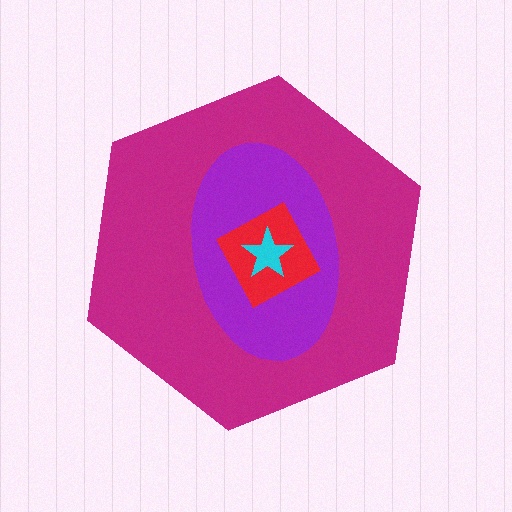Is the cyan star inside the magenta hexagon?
Yes.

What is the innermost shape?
The cyan star.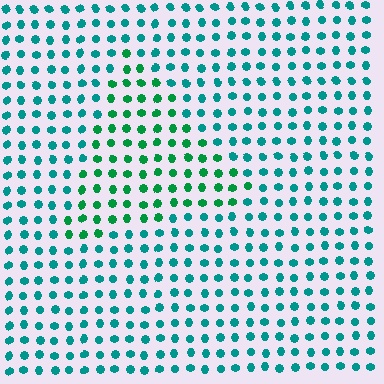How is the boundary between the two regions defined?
The boundary is defined purely by a slight shift in hue (about 33 degrees). Spacing, size, and orientation are identical on both sides.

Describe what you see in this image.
The image is filled with small teal elements in a uniform arrangement. A triangle-shaped region is visible where the elements are tinted to a slightly different hue, forming a subtle color boundary.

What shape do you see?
I see a triangle.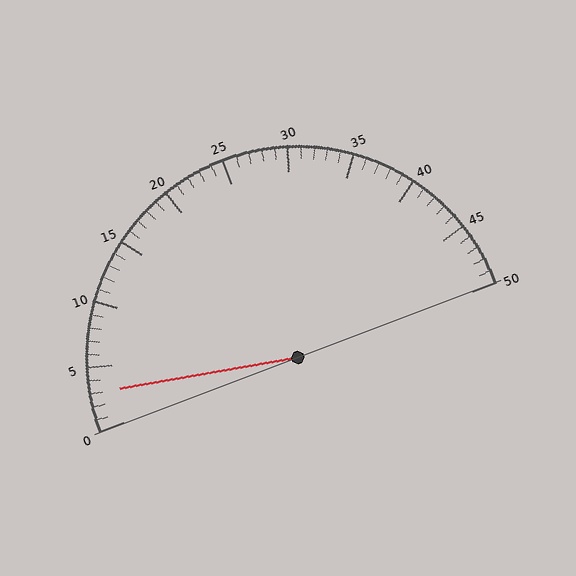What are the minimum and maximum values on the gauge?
The gauge ranges from 0 to 50.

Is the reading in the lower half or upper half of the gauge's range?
The reading is in the lower half of the range (0 to 50).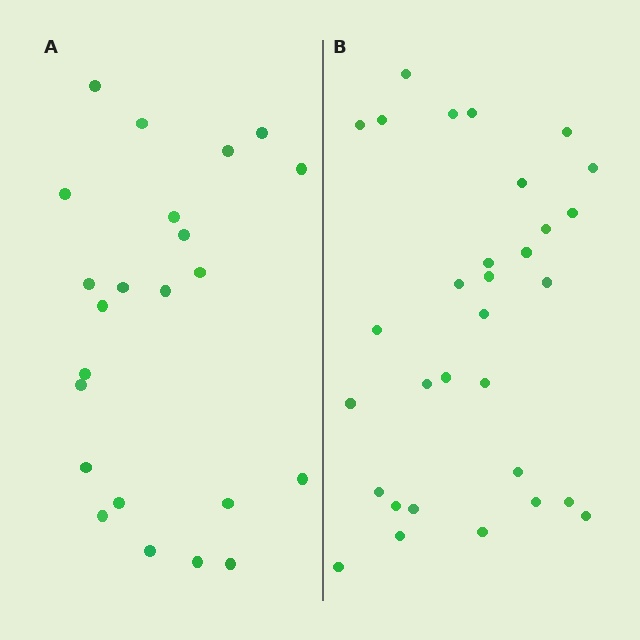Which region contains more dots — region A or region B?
Region B (the right region) has more dots.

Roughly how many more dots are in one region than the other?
Region B has roughly 8 or so more dots than region A.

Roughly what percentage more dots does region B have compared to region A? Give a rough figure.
About 35% more.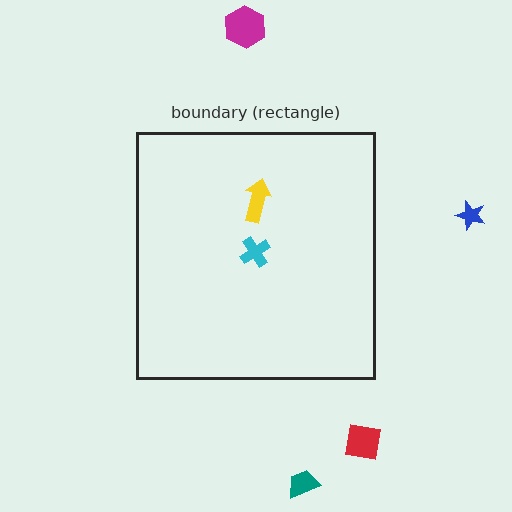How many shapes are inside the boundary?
2 inside, 4 outside.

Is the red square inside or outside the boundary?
Outside.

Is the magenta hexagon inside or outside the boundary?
Outside.